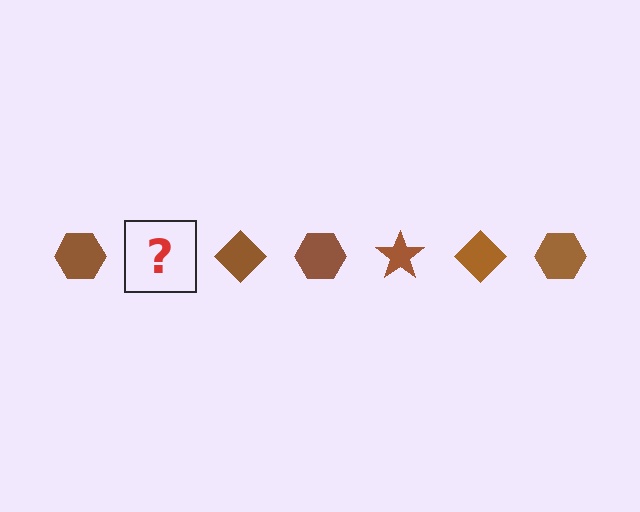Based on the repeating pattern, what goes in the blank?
The blank should be a brown star.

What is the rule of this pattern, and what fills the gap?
The rule is that the pattern cycles through hexagon, star, diamond shapes in brown. The gap should be filled with a brown star.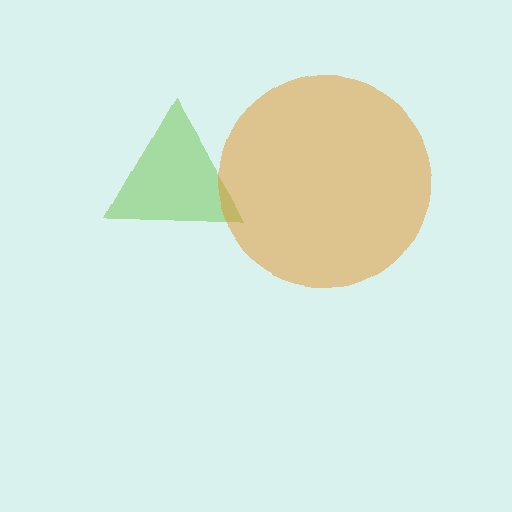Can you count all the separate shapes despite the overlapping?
Yes, there are 2 separate shapes.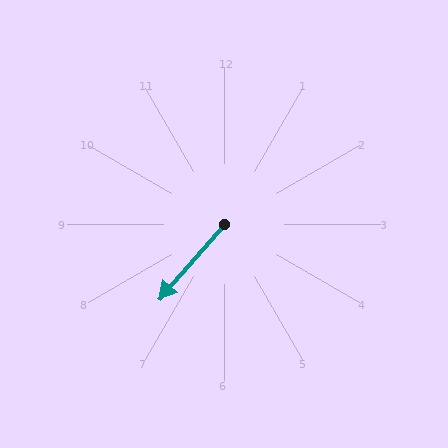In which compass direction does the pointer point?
Southwest.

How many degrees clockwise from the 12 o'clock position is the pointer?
Approximately 221 degrees.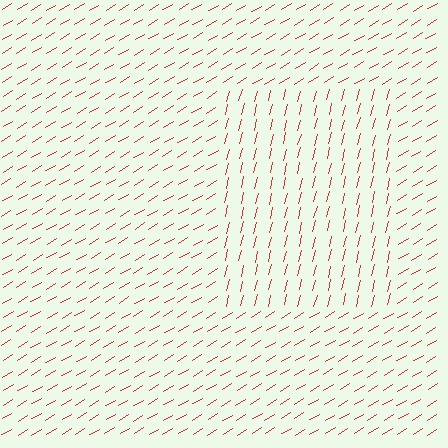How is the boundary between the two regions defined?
The boundary is defined purely by a change in line orientation (approximately 45 degrees difference). All lines are the same color and thickness.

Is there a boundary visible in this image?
Yes, there is a texture boundary formed by a change in line orientation.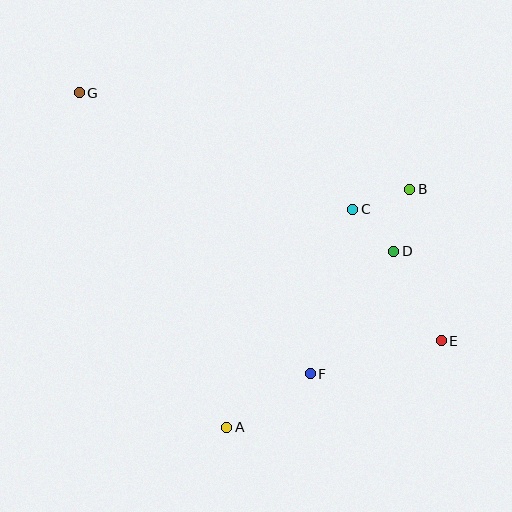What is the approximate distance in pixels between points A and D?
The distance between A and D is approximately 243 pixels.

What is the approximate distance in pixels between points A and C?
The distance between A and C is approximately 252 pixels.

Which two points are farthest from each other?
Points E and G are farthest from each other.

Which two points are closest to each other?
Points C and D are closest to each other.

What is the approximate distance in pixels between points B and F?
The distance between B and F is approximately 210 pixels.